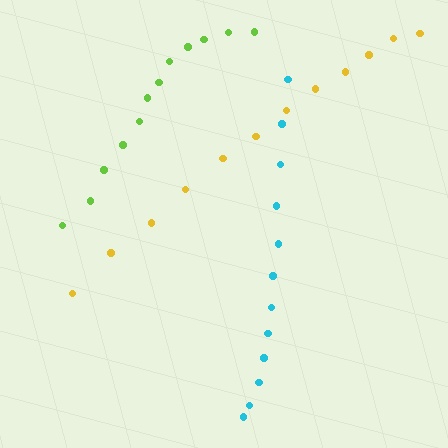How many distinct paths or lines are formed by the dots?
There are 3 distinct paths.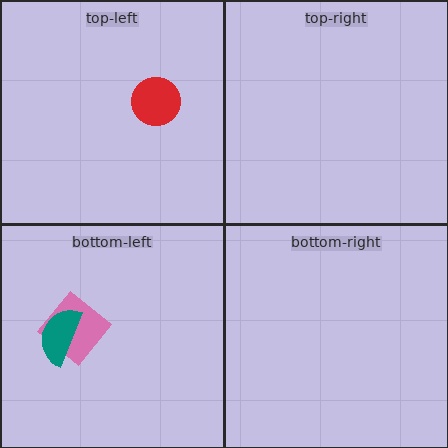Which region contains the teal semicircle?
The bottom-left region.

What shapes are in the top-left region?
The red circle.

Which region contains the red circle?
The top-left region.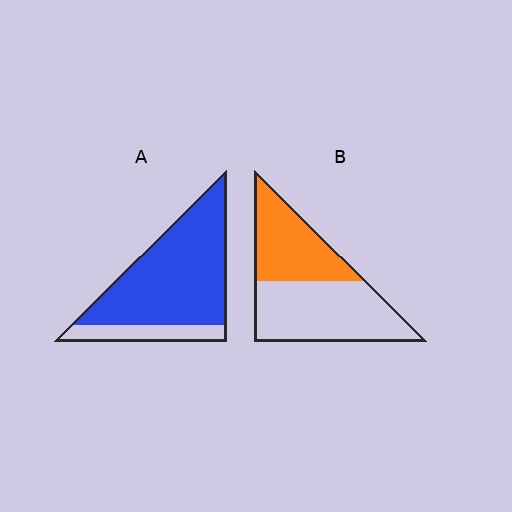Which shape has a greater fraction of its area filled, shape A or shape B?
Shape A.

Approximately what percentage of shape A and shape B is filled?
A is approximately 80% and B is approximately 40%.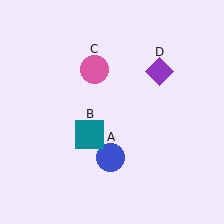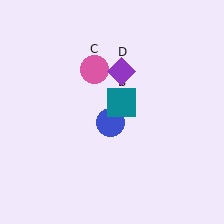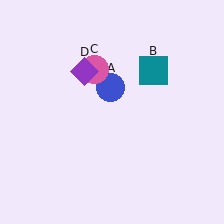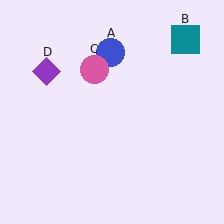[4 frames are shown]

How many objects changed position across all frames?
3 objects changed position: blue circle (object A), teal square (object B), purple diamond (object D).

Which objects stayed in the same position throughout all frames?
Pink circle (object C) remained stationary.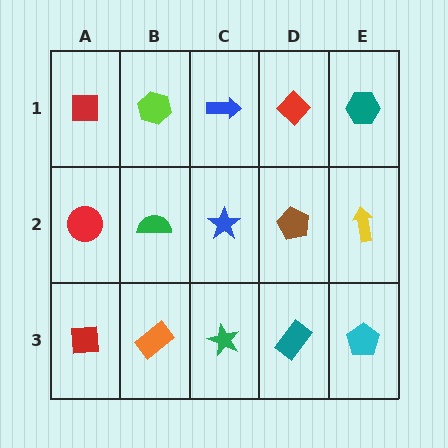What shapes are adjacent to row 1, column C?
A blue star (row 2, column C), a lime hexagon (row 1, column B), a red diamond (row 1, column D).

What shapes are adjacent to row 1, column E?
A yellow arrow (row 2, column E), a red diamond (row 1, column D).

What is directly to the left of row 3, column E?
A teal rectangle.